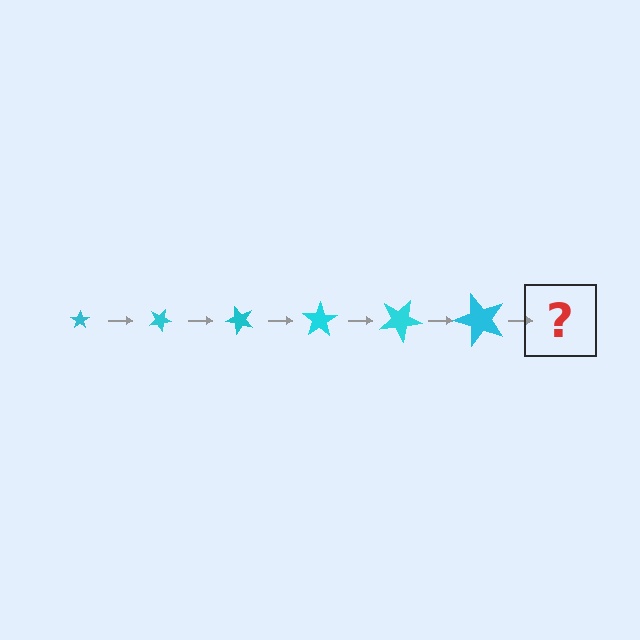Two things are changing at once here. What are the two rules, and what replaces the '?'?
The two rules are that the star grows larger each step and it rotates 25 degrees each step. The '?' should be a star, larger than the previous one and rotated 150 degrees from the start.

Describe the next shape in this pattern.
It should be a star, larger than the previous one and rotated 150 degrees from the start.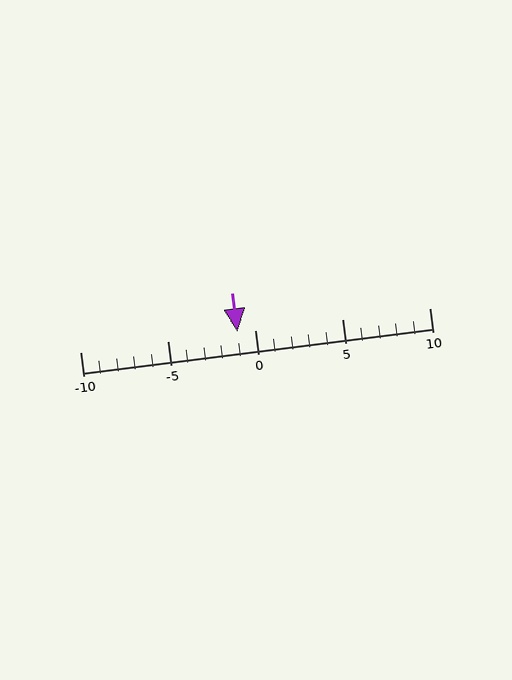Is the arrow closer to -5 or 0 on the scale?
The arrow is closer to 0.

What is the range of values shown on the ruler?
The ruler shows values from -10 to 10.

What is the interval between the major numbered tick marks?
The major tick marks are spaced 5 units apart.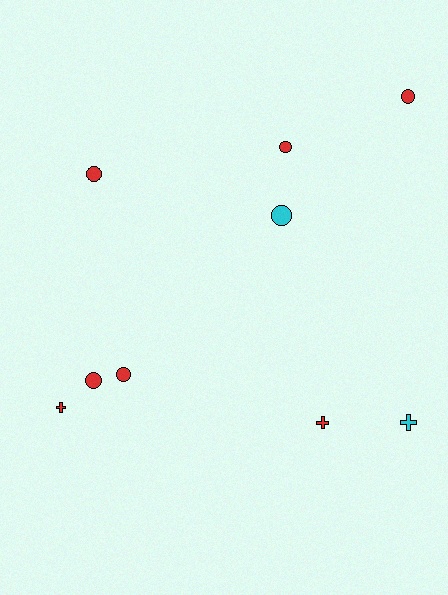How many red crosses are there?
There are 2 red crosses.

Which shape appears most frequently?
Circle, with 6 objects.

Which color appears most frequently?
Red, with 7 objects.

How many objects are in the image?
There are 9 objects.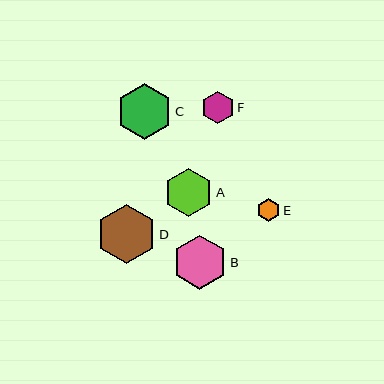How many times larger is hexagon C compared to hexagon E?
Hexagon C is approximately 2.4 times the size of hexagon E.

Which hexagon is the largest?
Hexagon D is the largest with a size of approximately 59 pixels.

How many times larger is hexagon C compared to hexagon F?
Hexagon C is approximately 1.7 times the size of hexagon F.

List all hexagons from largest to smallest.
From largest to smallest: D, C, B, A, F, E.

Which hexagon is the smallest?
Hexagon E is the smallest with a size of approximately 23 pixels.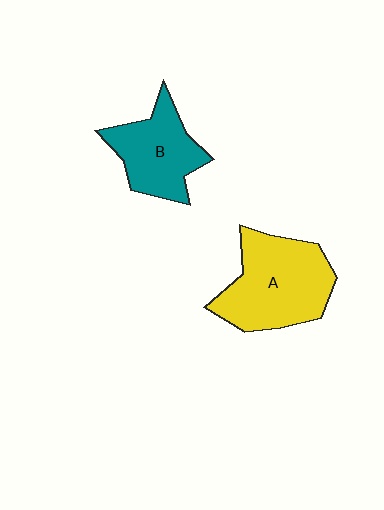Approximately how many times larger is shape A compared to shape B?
Approximately 1.4 times.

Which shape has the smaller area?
Shape B (teal).